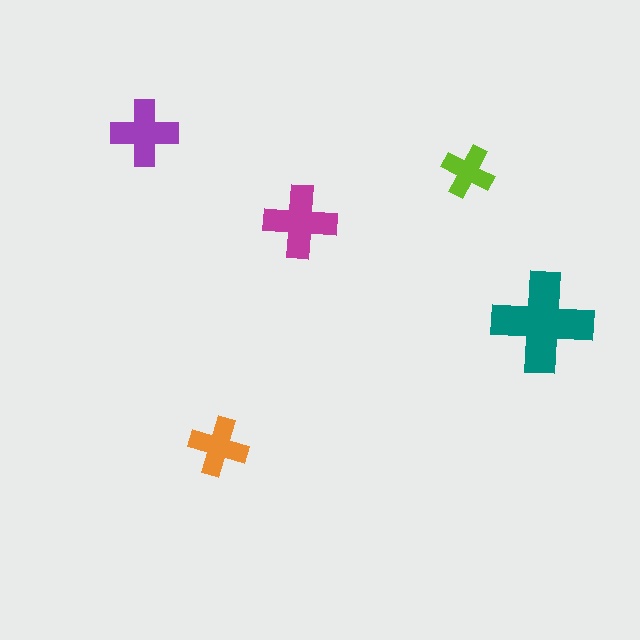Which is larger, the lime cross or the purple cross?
The purple one.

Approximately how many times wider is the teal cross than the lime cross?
About 2 times wider.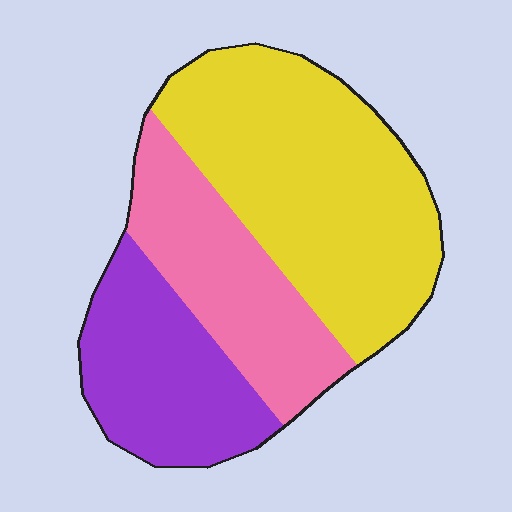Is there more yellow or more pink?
Yellow.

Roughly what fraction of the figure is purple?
Purple covers around 25% of the figure.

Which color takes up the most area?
Yellow, at roughly 50%.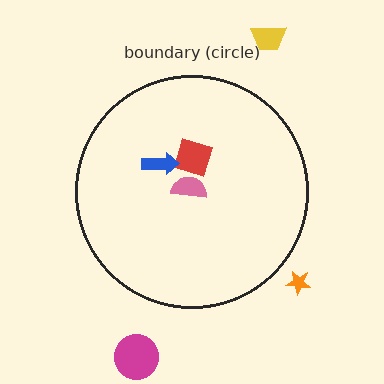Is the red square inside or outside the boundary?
Inside.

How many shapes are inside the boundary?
3 inside, 3 outside.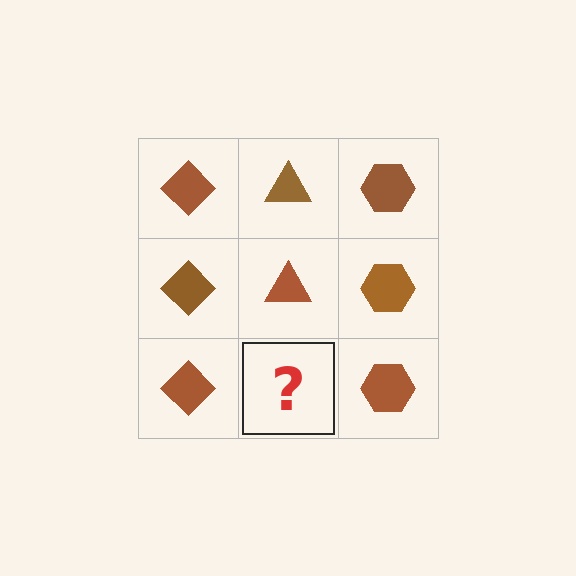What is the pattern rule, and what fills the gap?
The rule is that each column has a consistent shape. The gap should be filled with a brown triangle.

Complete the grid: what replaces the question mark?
The question mark should be replaced with a brown triangle.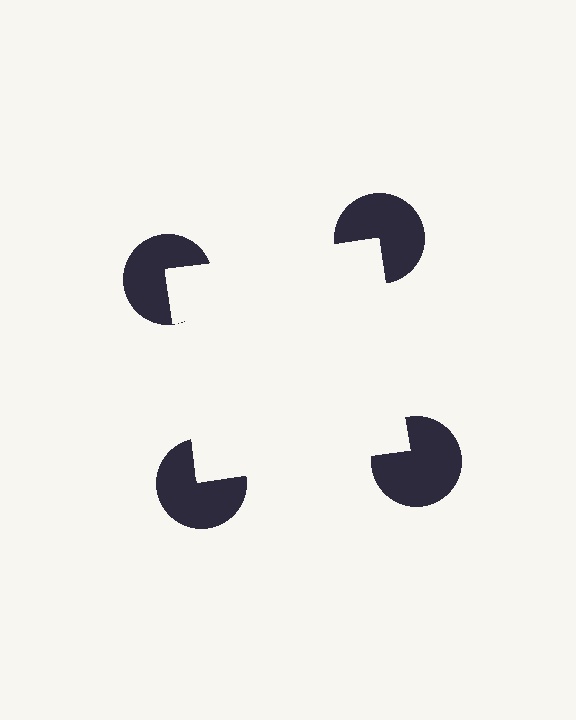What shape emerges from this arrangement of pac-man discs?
An illusory square — its edges are inferred from the aligned wedge cuts in the pac-man discs, not physically drawn.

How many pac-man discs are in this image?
There are 4 — one at each vertex of the illusory square.